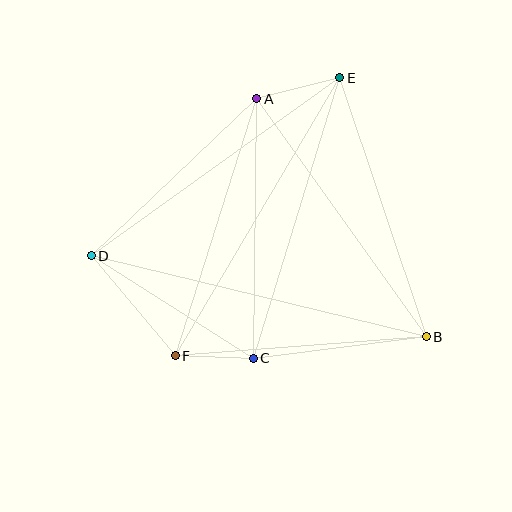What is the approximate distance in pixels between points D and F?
The distance between D and F is approximately 131 pixels.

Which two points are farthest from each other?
Points B and D are farthest from each other.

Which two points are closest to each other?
Points C and F are closest to each other.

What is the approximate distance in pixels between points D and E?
The distance between D and E is approximately 306 pixels.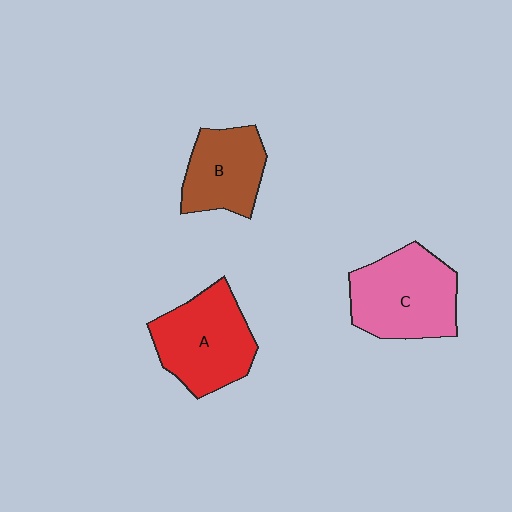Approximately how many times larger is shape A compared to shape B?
Approximately 1.3 times.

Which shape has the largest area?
Shape C (pink).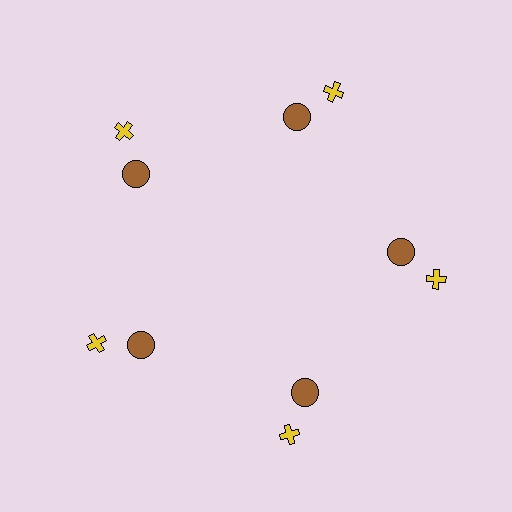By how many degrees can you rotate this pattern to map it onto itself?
The pattern maps onto itself every 72 degrees of rotation.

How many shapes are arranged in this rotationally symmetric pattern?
There are 10 shapes, arranged in 5 groups of 2.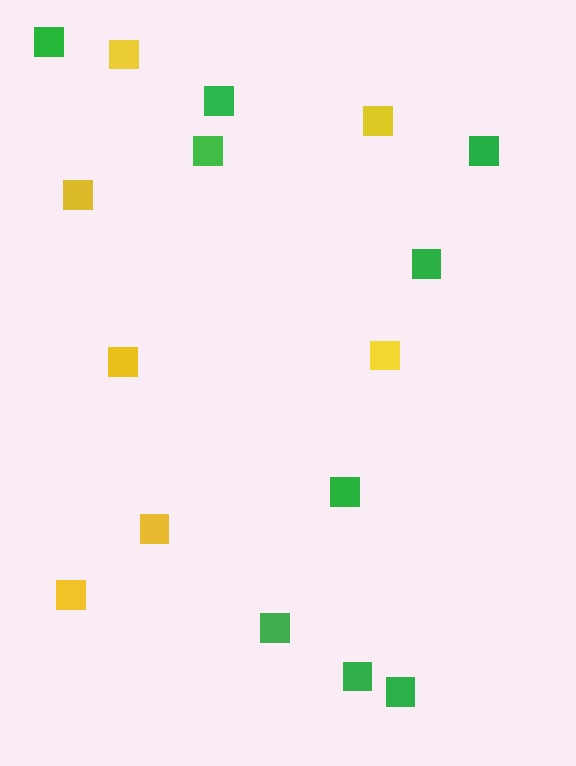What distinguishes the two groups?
There are 2 groups: one group of yellow squares (7) and one group of green squares (9).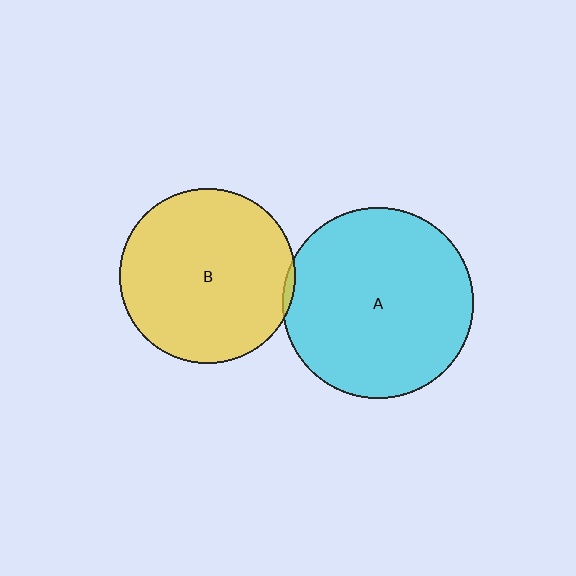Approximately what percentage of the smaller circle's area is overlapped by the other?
Approximately 5%.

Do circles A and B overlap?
Yes.